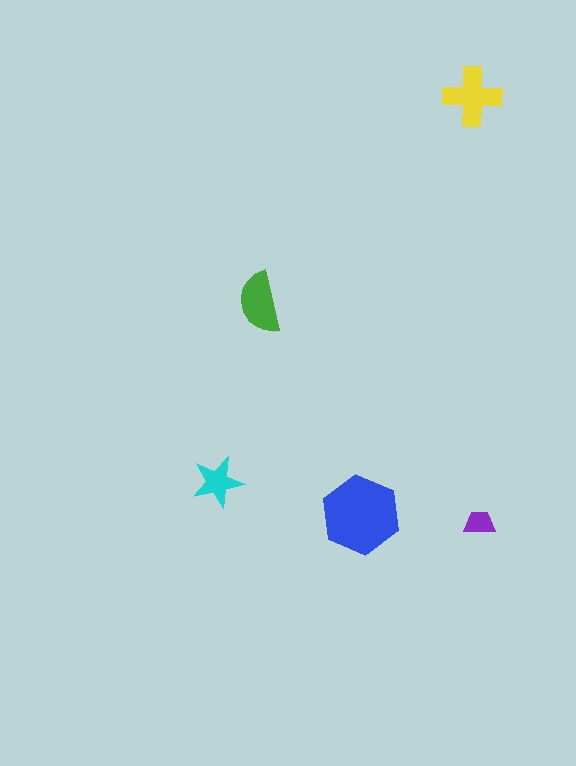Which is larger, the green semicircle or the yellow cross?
The yellow cross.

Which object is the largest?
The blue hexagon.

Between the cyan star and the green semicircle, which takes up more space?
The green semicircle.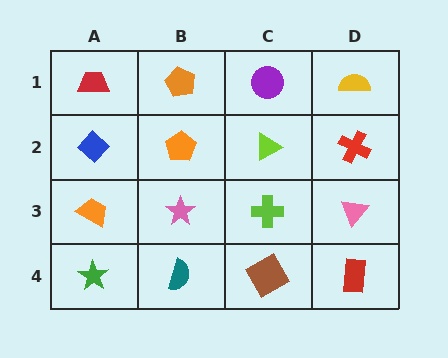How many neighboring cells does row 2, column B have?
4.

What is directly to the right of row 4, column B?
A brown square.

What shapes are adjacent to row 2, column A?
A red trapezoid (row 1, column A), an orange trapezoid (row 3, column A), an orange pentagon (row 2, column B).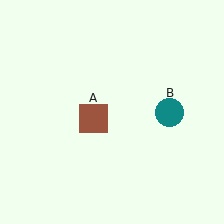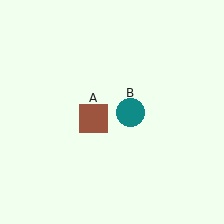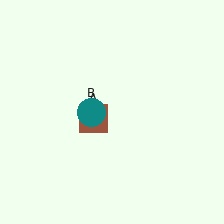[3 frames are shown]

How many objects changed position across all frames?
1 object changed position: teal circle (object B).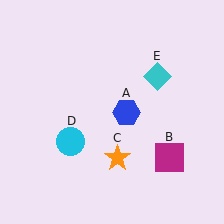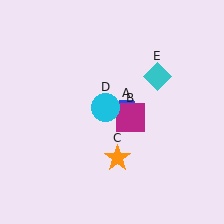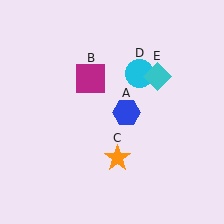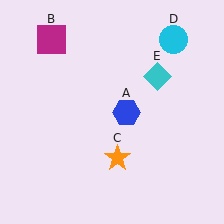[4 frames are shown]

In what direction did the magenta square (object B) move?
The magenta square (object B) moved up and to the left.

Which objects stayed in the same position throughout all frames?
Blue hexagon (object A) and orange star (object C) and cyan diamond (object E) remained stationary.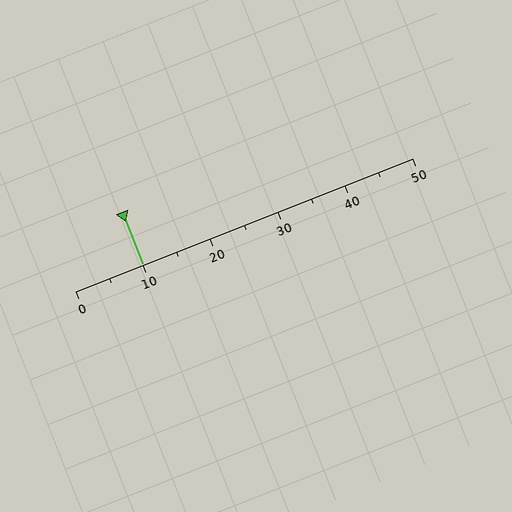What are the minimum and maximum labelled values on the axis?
The axis runs from 0 to 50.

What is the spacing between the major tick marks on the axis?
The major ticks are spaced 10 apart.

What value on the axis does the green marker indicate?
The marker indicates approximately 10.